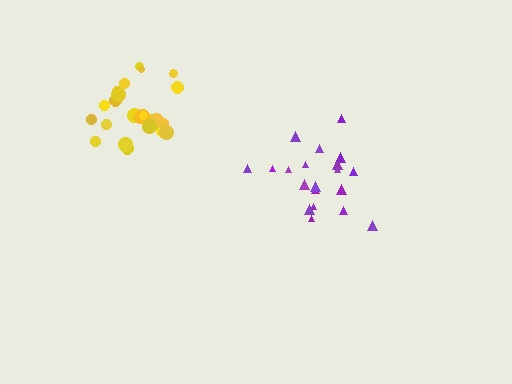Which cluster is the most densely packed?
Yellow.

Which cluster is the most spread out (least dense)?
Purple.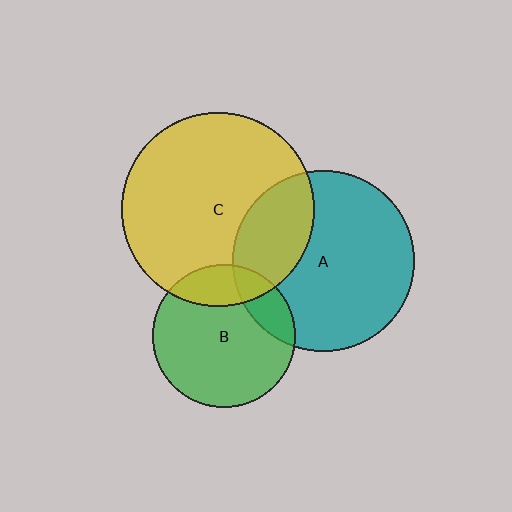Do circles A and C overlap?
Yes.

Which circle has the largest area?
Circle C (yellow).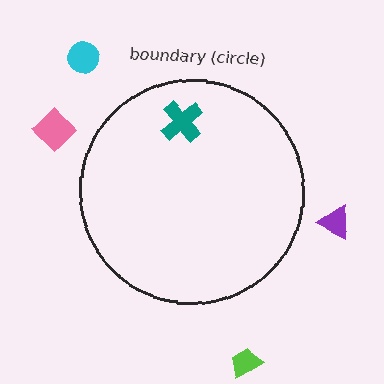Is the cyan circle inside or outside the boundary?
Outside.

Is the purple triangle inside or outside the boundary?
Outside.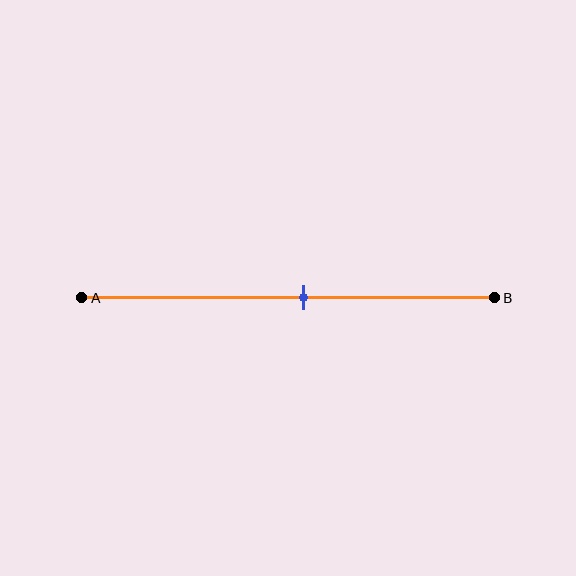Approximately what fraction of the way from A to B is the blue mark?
The blue mark is approximately 55% of the way from A to B.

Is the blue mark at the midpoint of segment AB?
No, the mark is at about 55% from A, not at the 50% midpoint.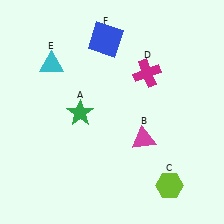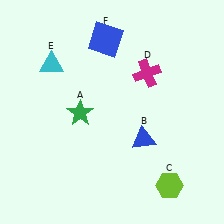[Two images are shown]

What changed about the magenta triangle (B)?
In Image 1, B is magenta. In Image 2, it changed to blue.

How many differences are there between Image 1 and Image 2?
There is 1 difference between the two images.